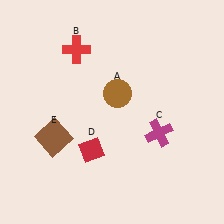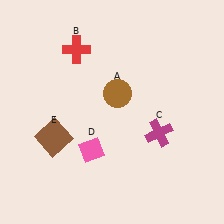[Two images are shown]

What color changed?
The diamond (D) changed from red in Image 1 to pink in Image 2.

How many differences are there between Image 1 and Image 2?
There is 1 difference between the two images.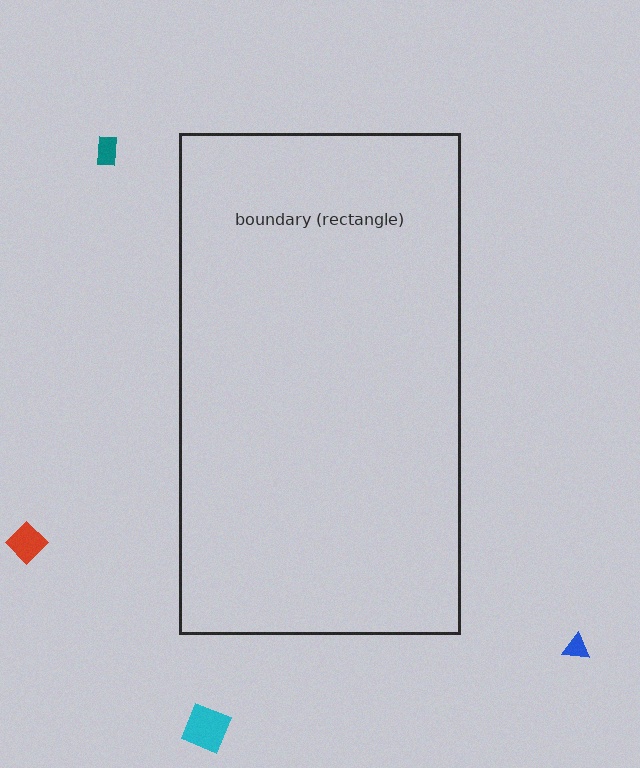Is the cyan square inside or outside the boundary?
Outside.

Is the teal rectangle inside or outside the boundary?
Outside.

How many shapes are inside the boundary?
0 inside, 4 outside.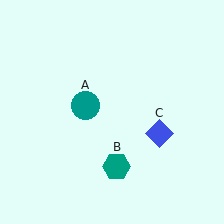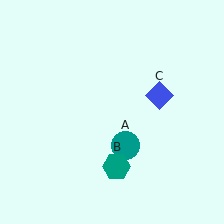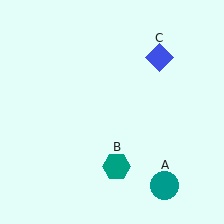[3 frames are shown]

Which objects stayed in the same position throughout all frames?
Teal hexagon (object B) remained stationary.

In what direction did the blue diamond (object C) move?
The blue diamond (object C) moved up.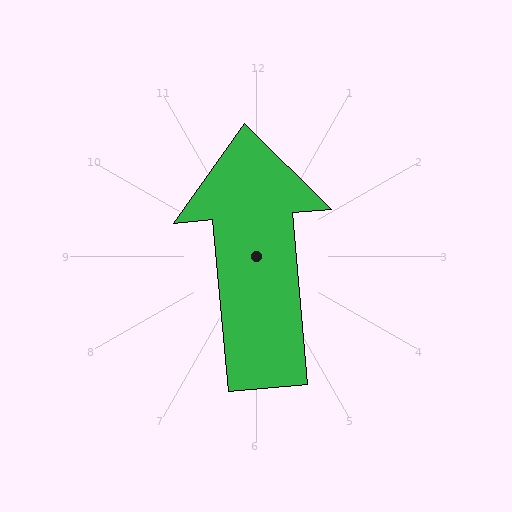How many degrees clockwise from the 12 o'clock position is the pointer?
Approximately 355 degrees.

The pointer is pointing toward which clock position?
Roughly 12 o'clock.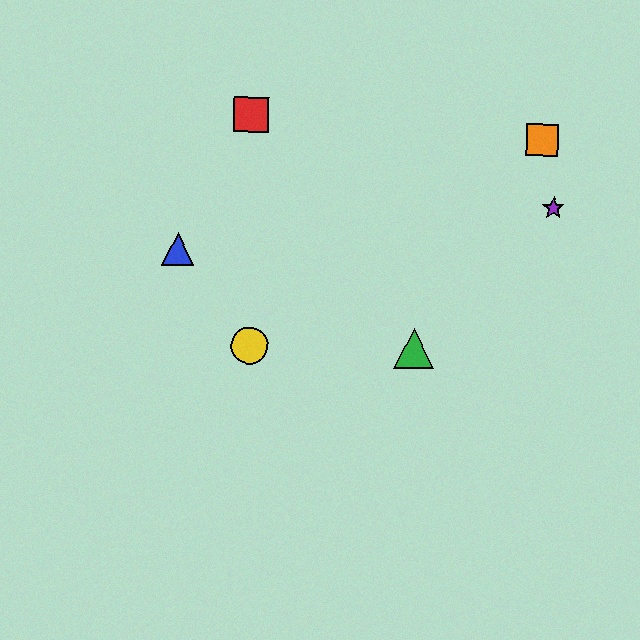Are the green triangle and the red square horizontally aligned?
No, the green triangle is at y≈349 and the red square is at y≈115.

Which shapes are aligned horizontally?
The green triangle, the yellow circle are aligned horizontally.